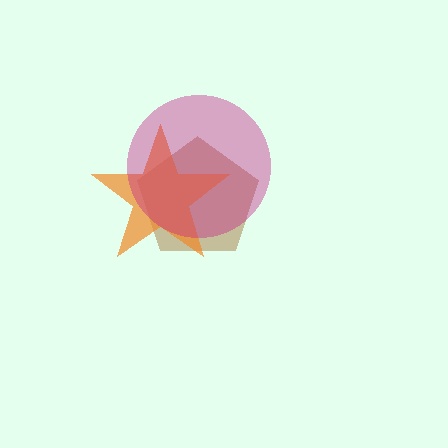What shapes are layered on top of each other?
The layered shapes are: a brown pentagon, an orange star, a magenta circle.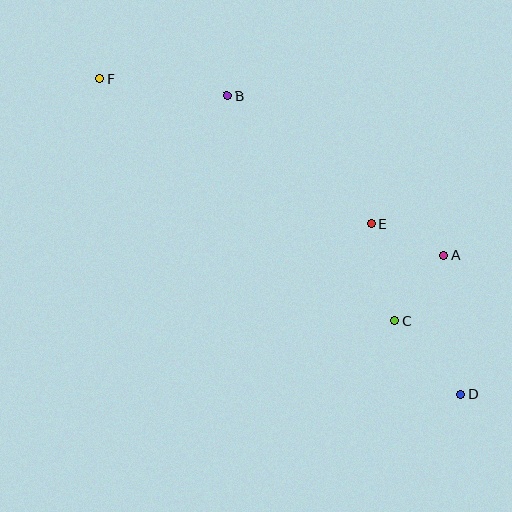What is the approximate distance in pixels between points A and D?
The distance between A and D is approximately 140 pixels.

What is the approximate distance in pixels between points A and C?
The distance between A and C is approximately 81 pixels.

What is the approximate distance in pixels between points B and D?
The distance between B and D is approximately 379 pixels.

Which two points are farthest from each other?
Points D and F are farthest from each other.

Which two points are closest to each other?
Points A and E are closest to each other.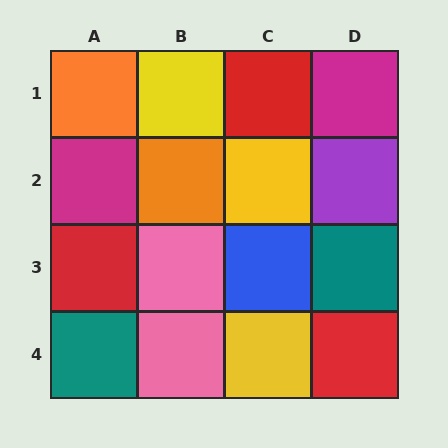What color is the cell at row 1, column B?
Yellow.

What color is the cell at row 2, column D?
Purple.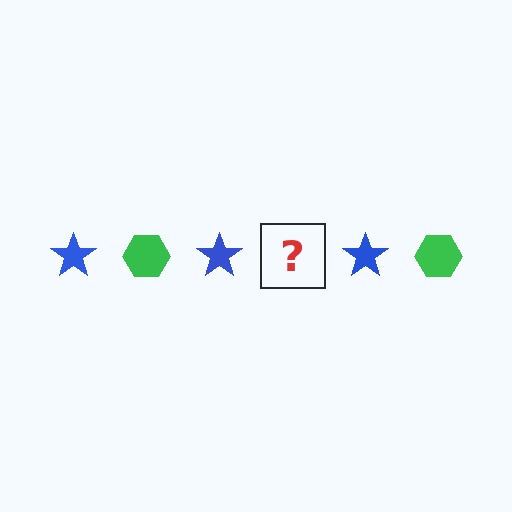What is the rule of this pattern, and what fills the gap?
The rule is that the pattern alternates between blue star and green hexagon. The gap should be filled with a green hexagon.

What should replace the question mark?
The question mark should be replaced with a green hexagon.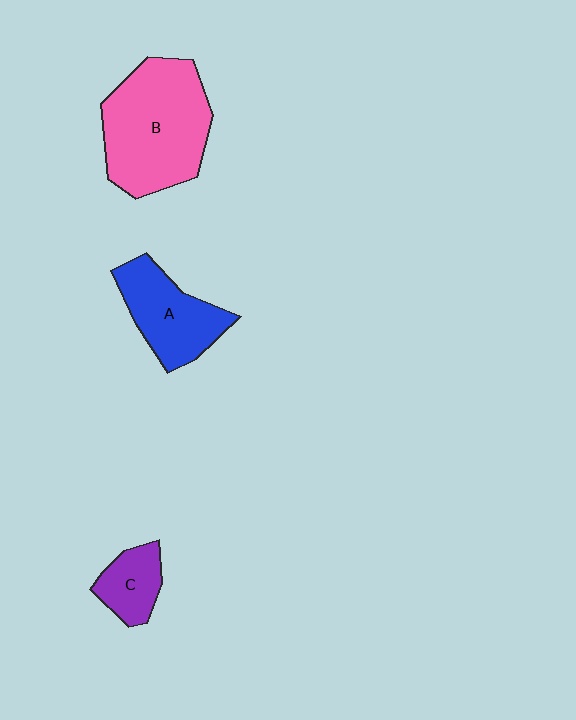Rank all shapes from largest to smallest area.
From largest to smallest: B (pink), A (blue), C (purple).